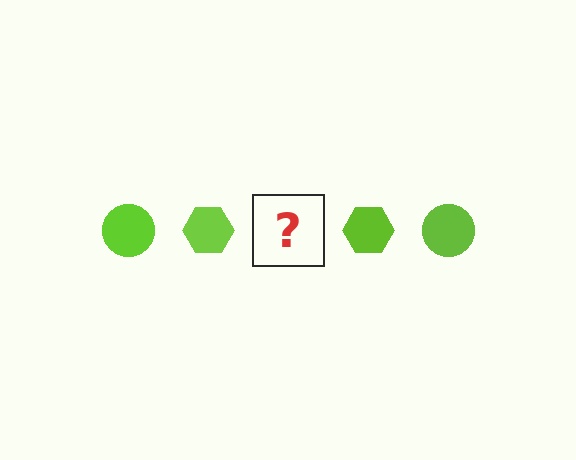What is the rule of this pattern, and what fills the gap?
The rule is that the pattern cycles through circle, hexagon shapes in lime. The gap should be filled with a lime circle.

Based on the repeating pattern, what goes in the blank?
The blank should be a lime circle.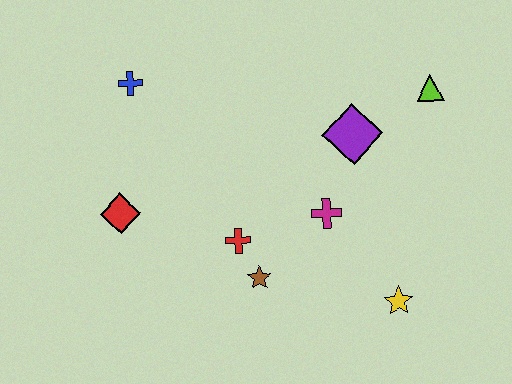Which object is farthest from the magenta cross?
The blue cross is farthest from the magenta cross.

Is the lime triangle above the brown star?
Yes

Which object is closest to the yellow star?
The magenta cross is closest to the yellow star.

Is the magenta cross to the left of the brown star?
No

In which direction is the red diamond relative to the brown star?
The red diamond is to the left of the brown star.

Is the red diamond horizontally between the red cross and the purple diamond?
No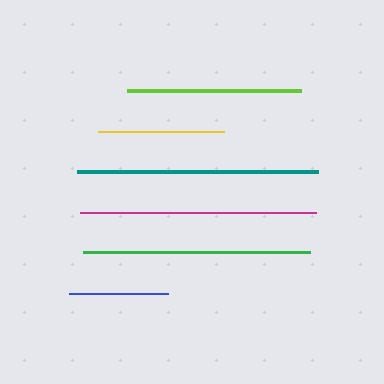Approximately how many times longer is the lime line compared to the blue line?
The lime line is approximately 1.8 times the length of the blue line.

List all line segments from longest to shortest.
From longest to shortest: teal, magenta, green, lime, yellow, blue.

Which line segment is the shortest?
The blue line is the shortest at approximately 99 pixels.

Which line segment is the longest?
The teal line is the longest at approximately 241 pixels.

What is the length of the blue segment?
The blue segment is approximately 99 pixels long.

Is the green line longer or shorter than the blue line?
The green line is longer than the blue line.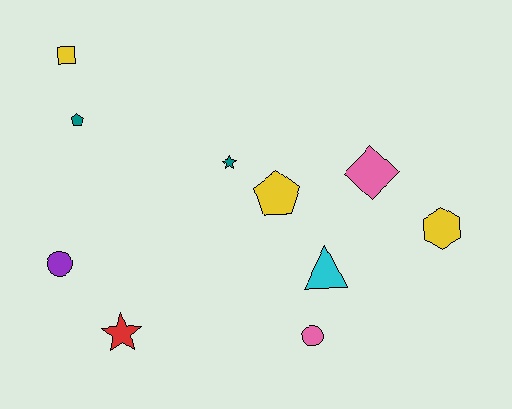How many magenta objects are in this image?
There are no magenta objects.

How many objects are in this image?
There are 10 objects.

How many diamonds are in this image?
There is 1 diamond.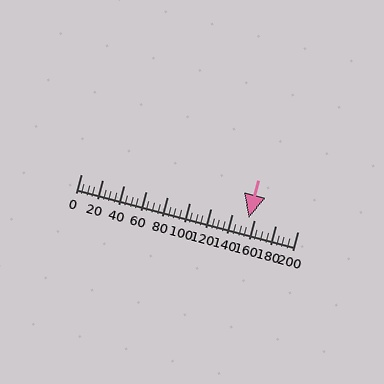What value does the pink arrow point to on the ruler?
The pink arrow points to approximately 155.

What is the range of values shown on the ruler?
The ruler shows values from 0 to 200.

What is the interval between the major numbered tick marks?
The major tick marks are spaced 20 units apart.